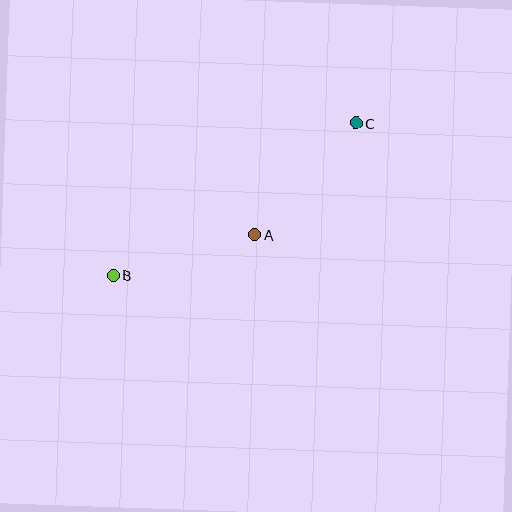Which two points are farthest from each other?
Points B and C are farthest from each other.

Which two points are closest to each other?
Points A and B are closest to each other.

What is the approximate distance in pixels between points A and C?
The distance between A and C is approximately 151 pixels.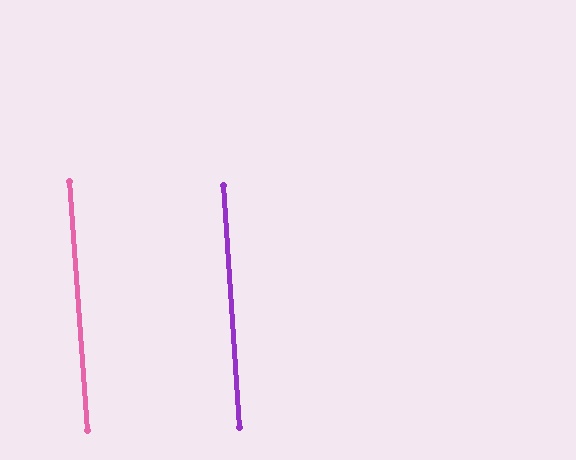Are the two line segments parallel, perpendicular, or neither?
Parallel — their directions differ by only 0.5°.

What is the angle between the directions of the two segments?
Approximately 0 degrees.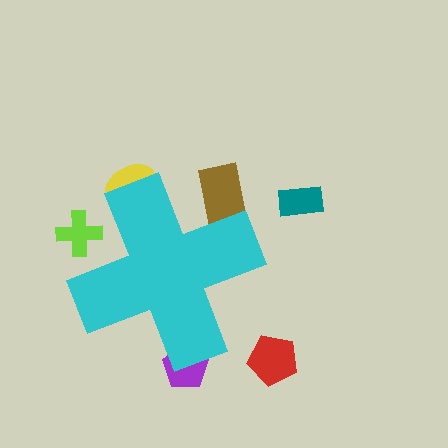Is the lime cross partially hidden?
Yes, the lime cross is partially hidden behind the cyan cross.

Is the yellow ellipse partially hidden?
Yes, the yellow ellipse is partially hidden behind the cyan cross.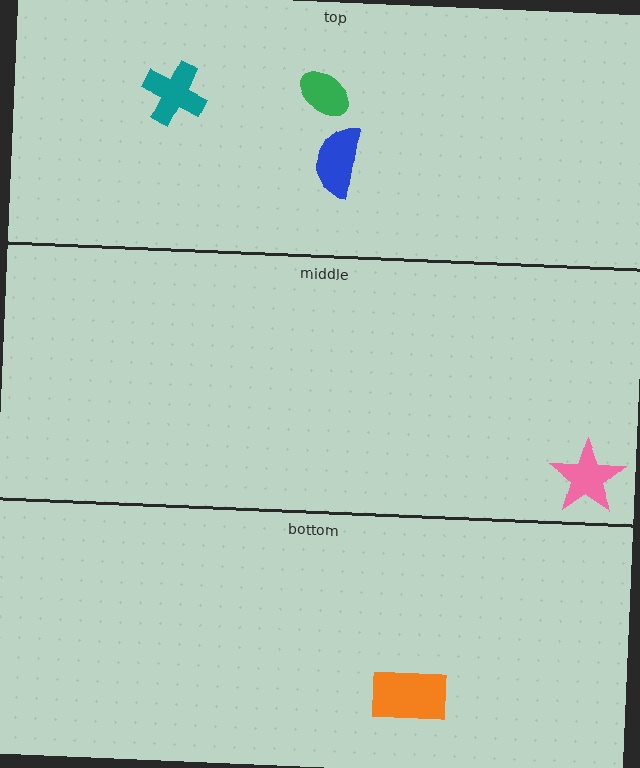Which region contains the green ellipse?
The top region.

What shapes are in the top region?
The teal cross, the green ellipse, the blue semicircle.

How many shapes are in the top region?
3.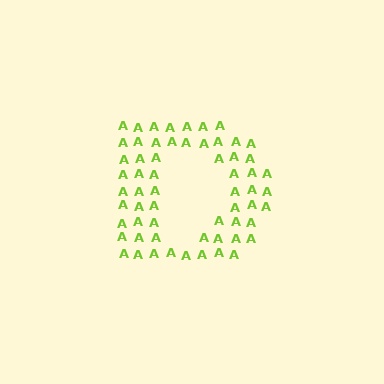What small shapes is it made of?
It is made of small letter A's.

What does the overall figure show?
The overall figure shows the letter D.